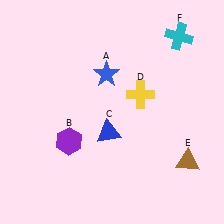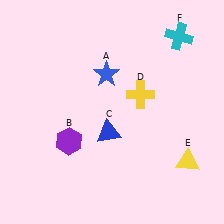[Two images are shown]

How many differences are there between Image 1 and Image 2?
There is 1 difference between the two images.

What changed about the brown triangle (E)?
In Image 1, E is brown. In Image 2, it changed to yellow.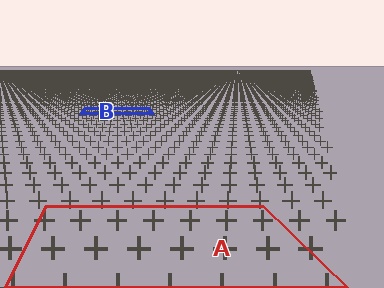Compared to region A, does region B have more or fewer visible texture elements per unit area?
Region B has more texture elements per unit area — they are packed more densely because it is farther away.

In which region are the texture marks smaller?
The texture marks are smaller in region B, because it is farther away.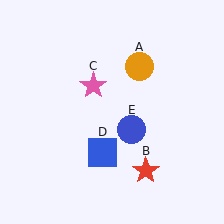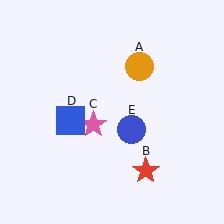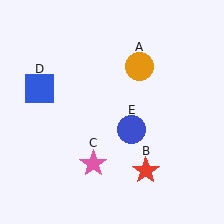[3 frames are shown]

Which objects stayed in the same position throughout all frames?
Orange circle (object A) and red star (object B) and blue circle (object E) remained stationary.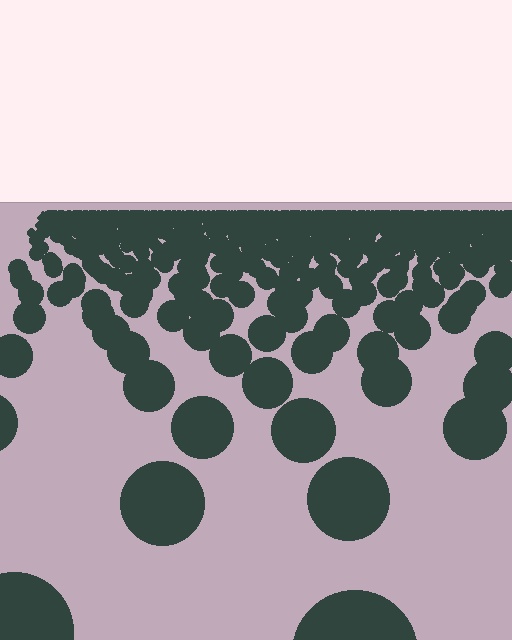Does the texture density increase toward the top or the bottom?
Density increases toward the top.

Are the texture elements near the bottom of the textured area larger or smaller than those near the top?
Larger. Near the bottom, elements are closer to the viewer and appear at a bigger on-screen size.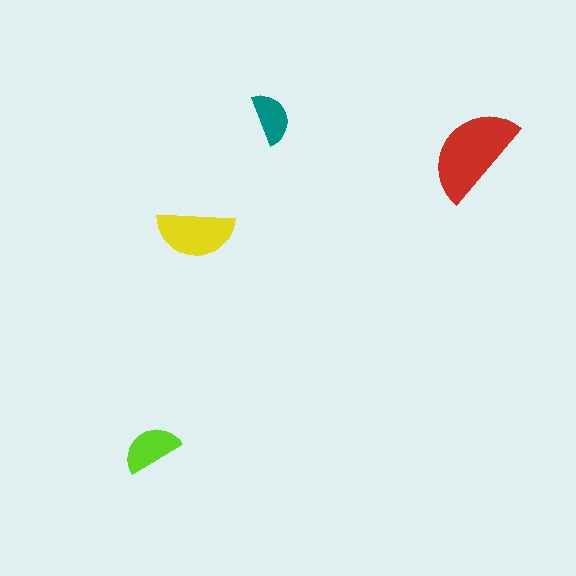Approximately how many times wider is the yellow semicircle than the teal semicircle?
About 1.5 times wider.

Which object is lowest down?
The lime semicircle is bottommost.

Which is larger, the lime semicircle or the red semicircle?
The red one.